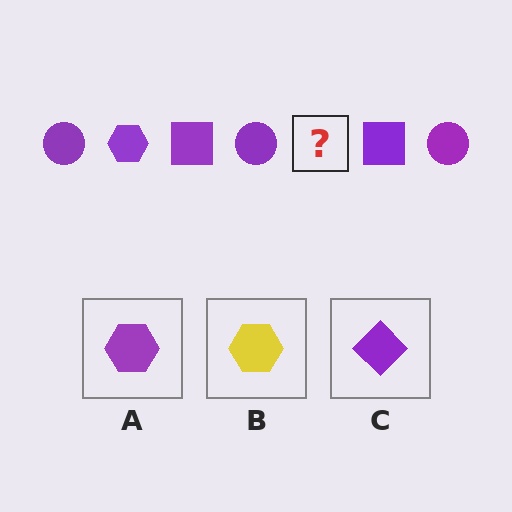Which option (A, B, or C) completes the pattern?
A.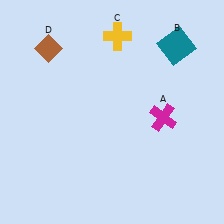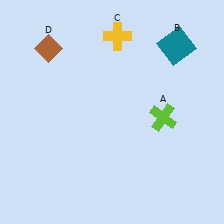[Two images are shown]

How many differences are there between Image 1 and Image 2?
There is 1 difference between the two images.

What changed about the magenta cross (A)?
In Image 1, A is magenta. In Image 2, it changed to lime.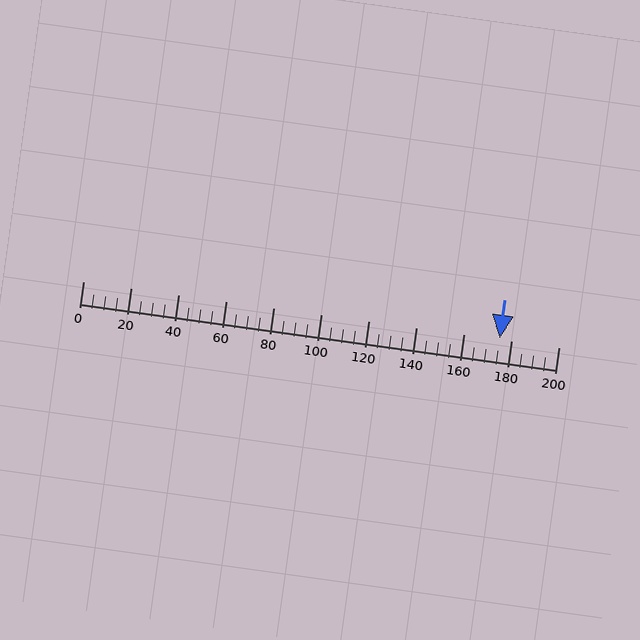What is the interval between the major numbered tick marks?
The major tick marks are spaced 20 units apart.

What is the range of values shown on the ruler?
The ruler shows values from 0 to 200.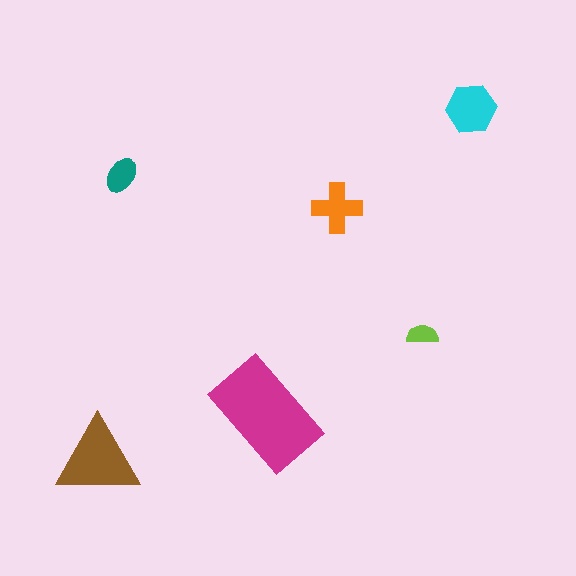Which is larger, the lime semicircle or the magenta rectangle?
The magenta rectangle.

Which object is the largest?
The magenta rectangle.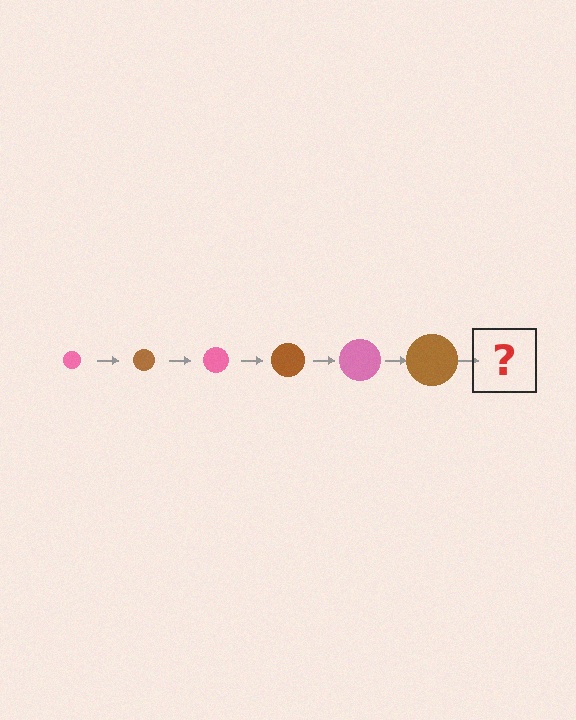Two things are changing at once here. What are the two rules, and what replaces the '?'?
The two rules are that the circle grows larger each step and the color cycles through pink and brown. The '?' should be a pink circle, larger than the previous one.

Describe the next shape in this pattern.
It should be a pink circle, larger than the previous one.